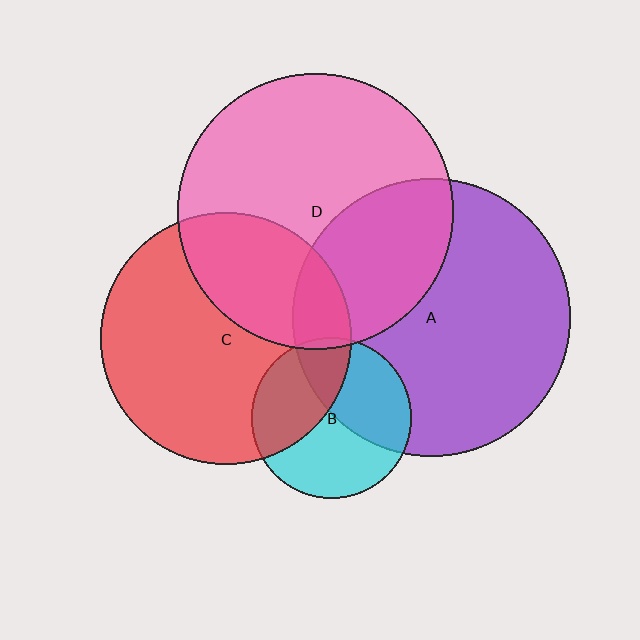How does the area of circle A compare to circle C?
Approximately 1.2 times.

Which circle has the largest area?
Circle A (purple).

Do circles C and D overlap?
Yes.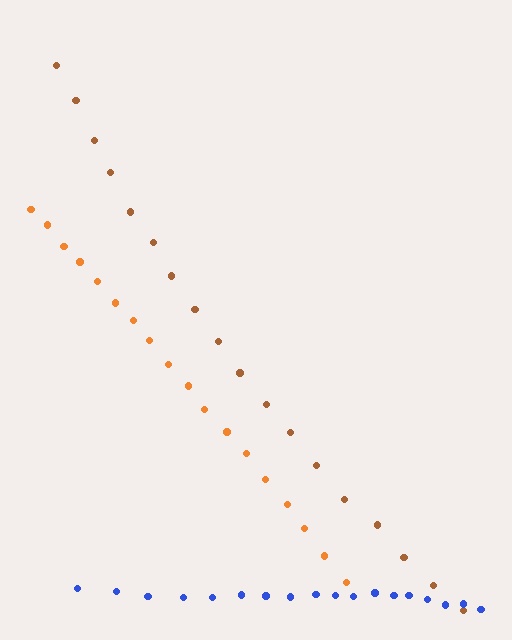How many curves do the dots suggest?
There are 3 distinct paths.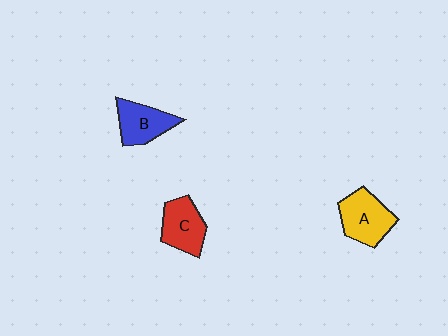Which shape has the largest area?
Shape A (yellow).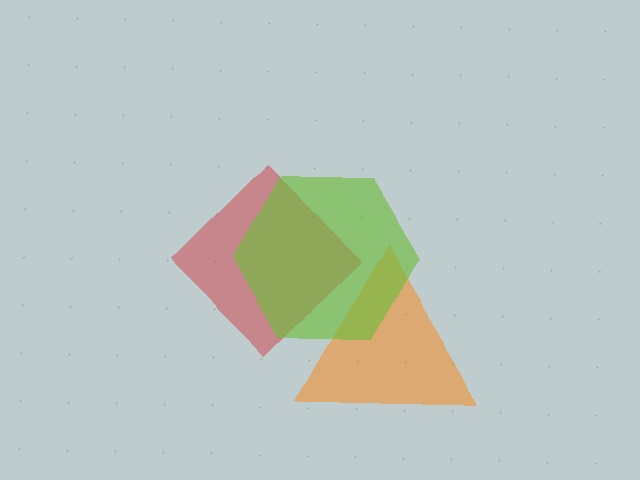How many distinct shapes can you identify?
There are 3 distinct shapes: an orange triangle, a red diamond, a lime hexagon.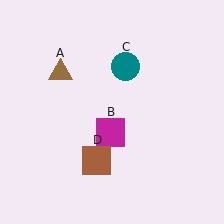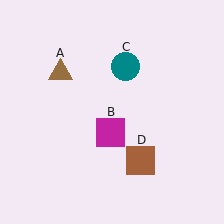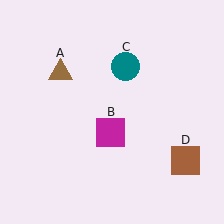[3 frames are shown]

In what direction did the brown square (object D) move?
The brown square (object D) moved right.